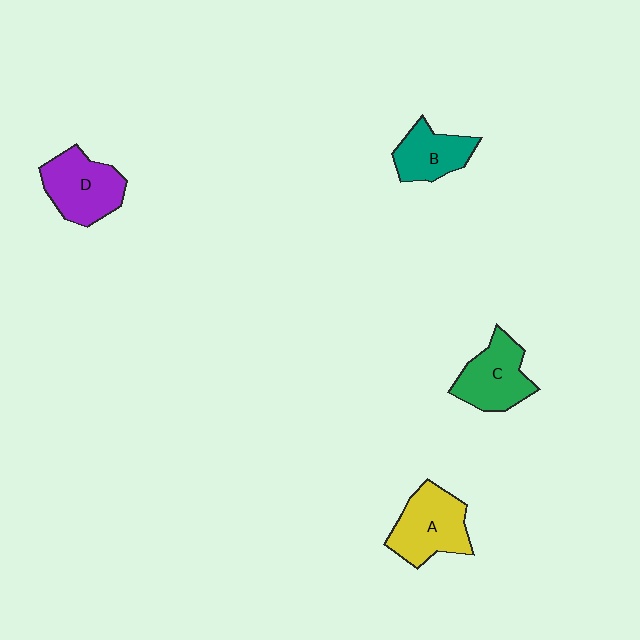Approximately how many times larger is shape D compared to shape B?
Approximately 1.3 times.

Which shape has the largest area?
Shape A (yellow).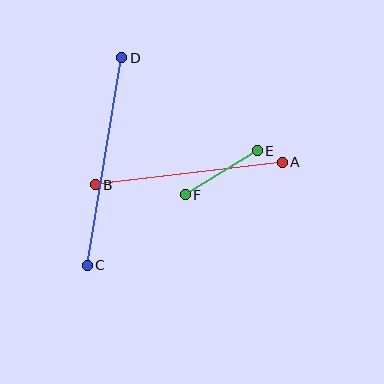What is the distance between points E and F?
The distance is approximately 84 pixels.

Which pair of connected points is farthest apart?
Points C and D are farthest apart.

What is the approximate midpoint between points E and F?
The midpoint is at approximately (221, 173) pixels.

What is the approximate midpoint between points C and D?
The midpoint is at approximately (105, 161) pixels.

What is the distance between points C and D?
The distance is approximately 210 pixels.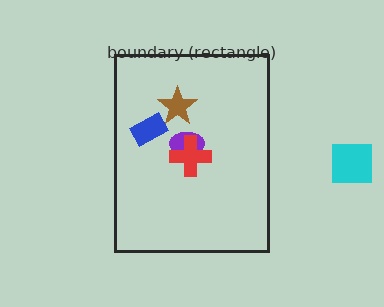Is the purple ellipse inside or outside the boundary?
Inside.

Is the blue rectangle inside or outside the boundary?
Inside.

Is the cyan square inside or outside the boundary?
Outside.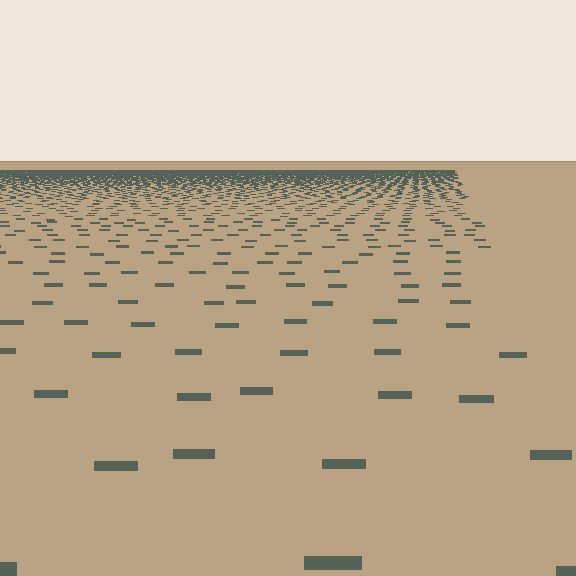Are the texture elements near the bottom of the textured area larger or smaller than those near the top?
Larger. Near the bottom, elements are closer to the viewer and appear at a bigger on-screen size.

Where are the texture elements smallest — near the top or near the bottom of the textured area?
Near the top.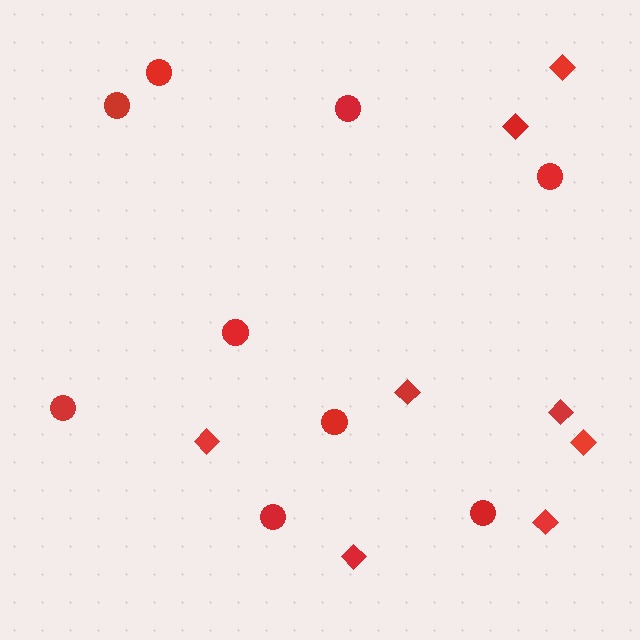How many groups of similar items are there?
There are 2 groups: one group of circles (9) and one group of diamonds (8).